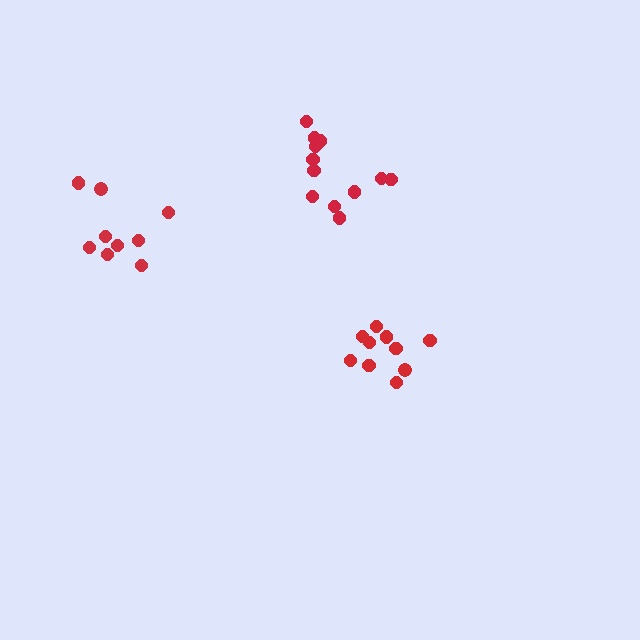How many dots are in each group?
Group 1: 10 dots, Group 2: 9 dots, Group 3: 12 dots (31 total).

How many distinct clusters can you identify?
There are 3 distinct clusters.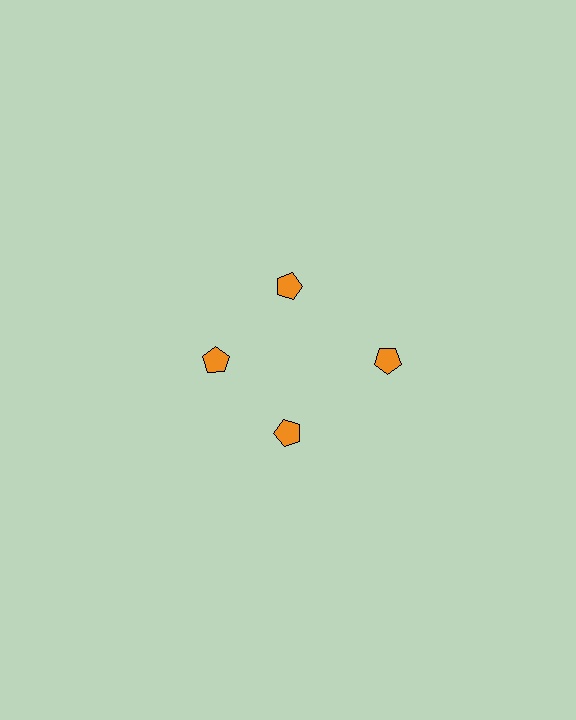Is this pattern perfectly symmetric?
No. The 4 orange pentagons are arranged in a ring, but one element near the 3 o'clock position is pushed outward from the center, breaking the 4-fold rotational symmetry.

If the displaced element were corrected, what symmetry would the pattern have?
It would have 4-fold rotational symmetry — the pattern would map onto itself every 90 degrees.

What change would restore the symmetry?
The symmetry would be restored by moving it inward, back onto the ring so that all 4 pentagons sit at equal angles and equal distance from the center.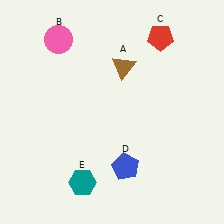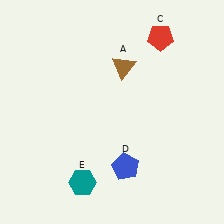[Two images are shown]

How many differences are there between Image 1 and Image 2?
There is 1 difference between the two images.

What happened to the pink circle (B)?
The pink circle (B) was removed in Image 2. It was in the top-left area of Image 1.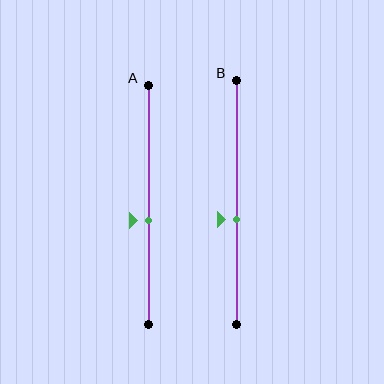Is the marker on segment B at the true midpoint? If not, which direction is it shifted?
No, the marker on segment B is shifted downward by about 7% of the segment length.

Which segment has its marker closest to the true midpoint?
Segment A has its marker closest to the true midpoint.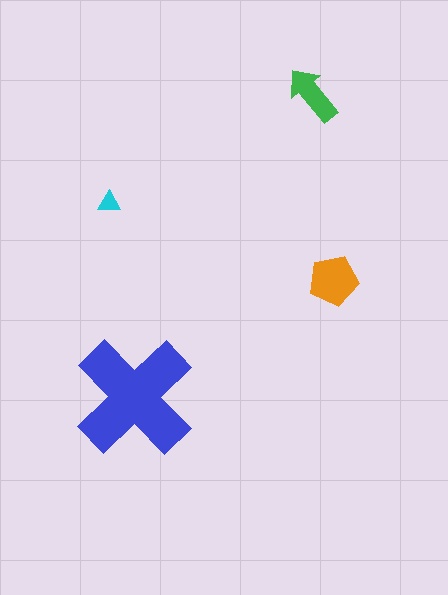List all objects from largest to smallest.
The blue cross, the orange pentagon, the green arrow, the cyan triangle.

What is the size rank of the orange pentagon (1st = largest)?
2nd.